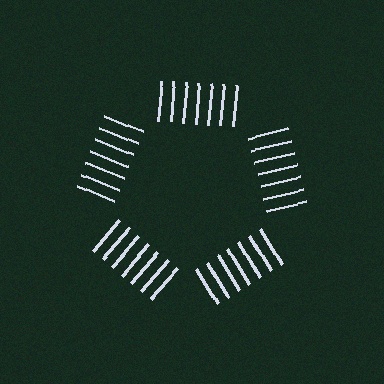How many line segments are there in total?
35 — 7 along each of the 5 edges.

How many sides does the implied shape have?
5 sides — the line-ends trace a pentagon.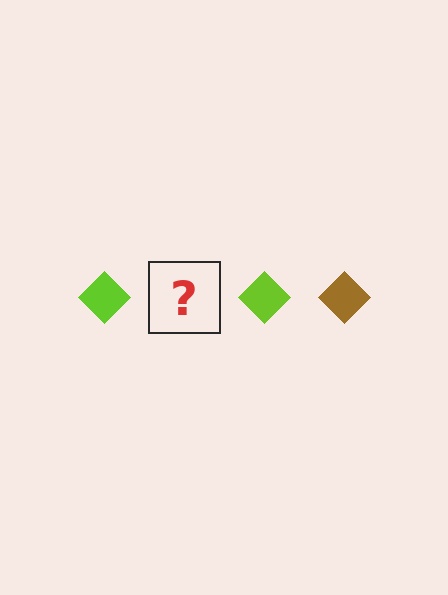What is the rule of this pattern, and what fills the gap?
The rule is that the pattern cycles through lime, brown diamonds. The gap should be filled with a brown diamond.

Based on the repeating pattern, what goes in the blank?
The blank should be a brown diamond.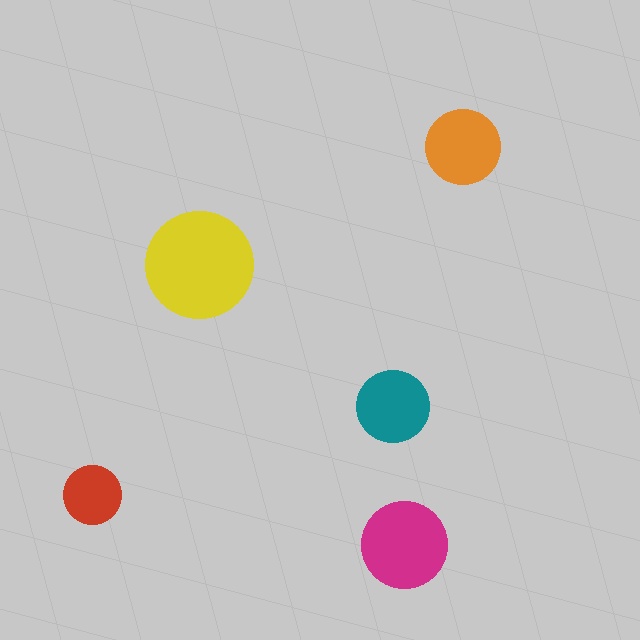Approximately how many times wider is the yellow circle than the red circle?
About 2 times wider.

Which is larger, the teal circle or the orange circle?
The orange one.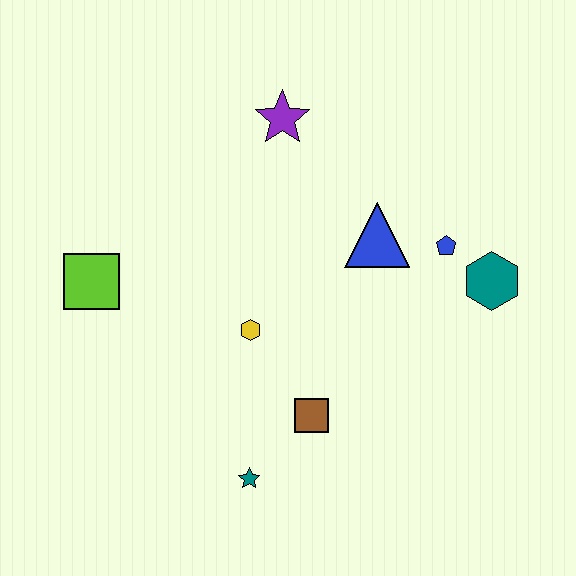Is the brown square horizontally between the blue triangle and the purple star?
Yes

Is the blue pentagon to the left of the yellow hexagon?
No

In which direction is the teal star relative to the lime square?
The teal star is below the lime square.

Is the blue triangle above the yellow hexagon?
Yes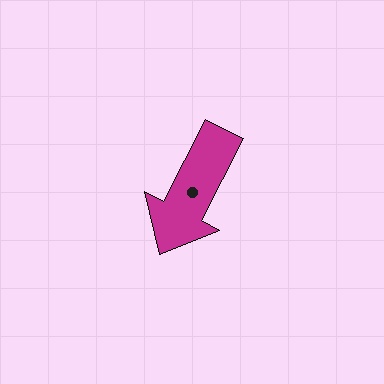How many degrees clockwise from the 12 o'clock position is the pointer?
Approximately 208 degrees.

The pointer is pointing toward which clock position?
Roughly 7 o'clock.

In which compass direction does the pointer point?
Southwest.